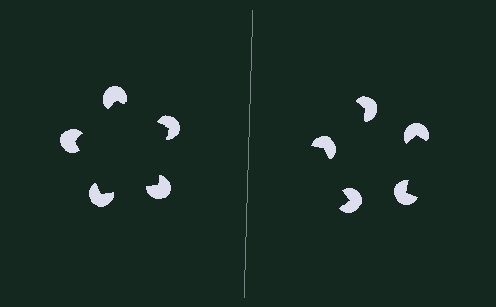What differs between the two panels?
The pac-man discs are positioned identically on both sides; only the wedge orientations differ. On the left they align to a pentagon; on the right they are misaligned.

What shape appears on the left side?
An illusory pentagon.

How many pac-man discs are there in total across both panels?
10 — 5 on each side.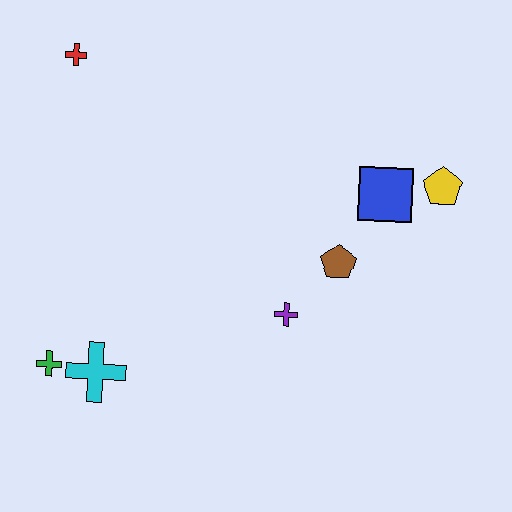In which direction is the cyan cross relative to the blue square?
The cyan cross is to the left of the blue square.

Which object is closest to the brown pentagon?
The purple cross is closest to the brown pentagon.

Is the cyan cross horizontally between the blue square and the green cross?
Yes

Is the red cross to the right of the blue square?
No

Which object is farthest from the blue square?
The green cross is farthest from the blue square.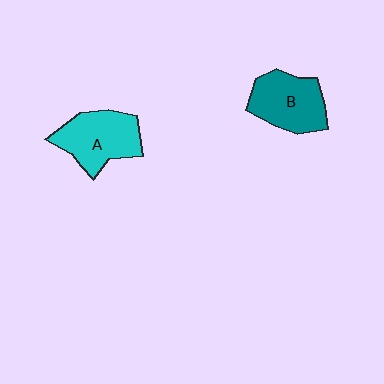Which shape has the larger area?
Shape A (cyan).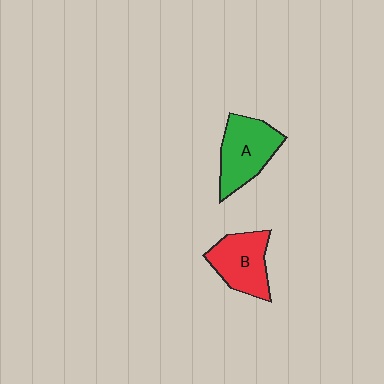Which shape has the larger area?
Shape A (green).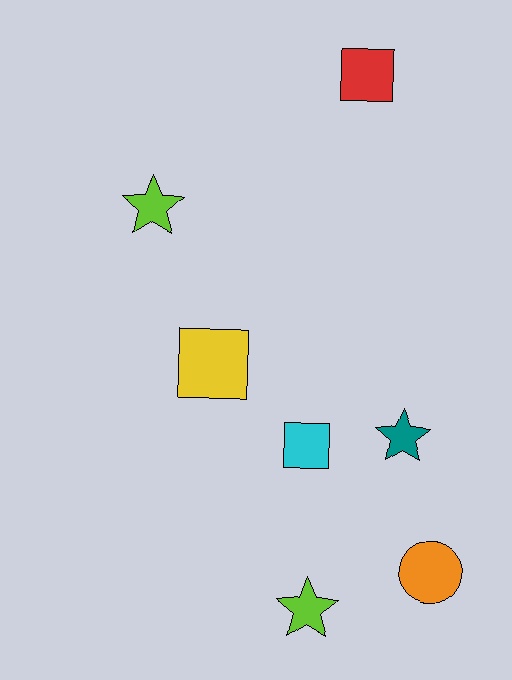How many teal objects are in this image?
There is 1 teal object.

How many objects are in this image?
There are 7 objects.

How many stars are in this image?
There are 3 stars.